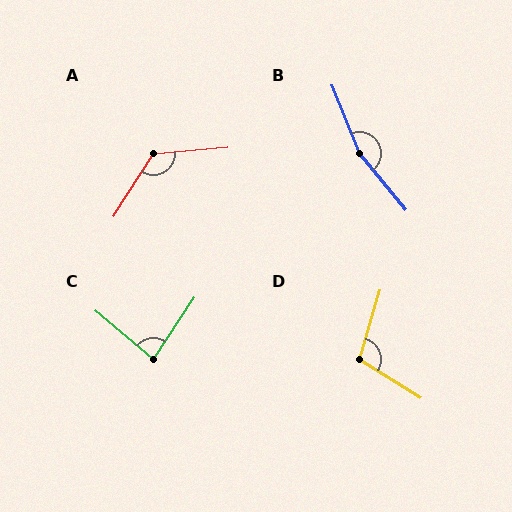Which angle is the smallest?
C, at approximately 84 degrees.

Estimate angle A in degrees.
Approximately 128 degrees.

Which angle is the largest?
B, at approximately 163 degrees.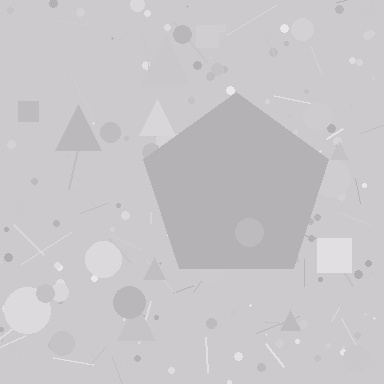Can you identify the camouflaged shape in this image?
The camouflaged shape is a pentagon.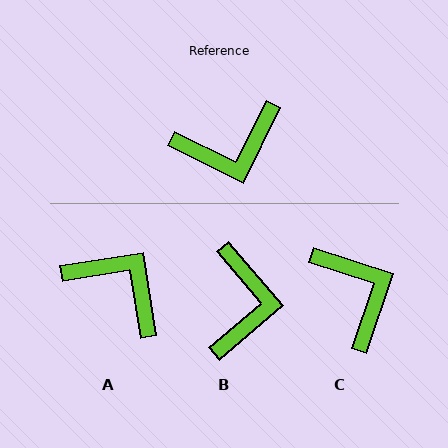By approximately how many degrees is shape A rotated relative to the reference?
Approximately 125 degrees counter-clockwise.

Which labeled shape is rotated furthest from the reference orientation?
A, about 125 degrees away.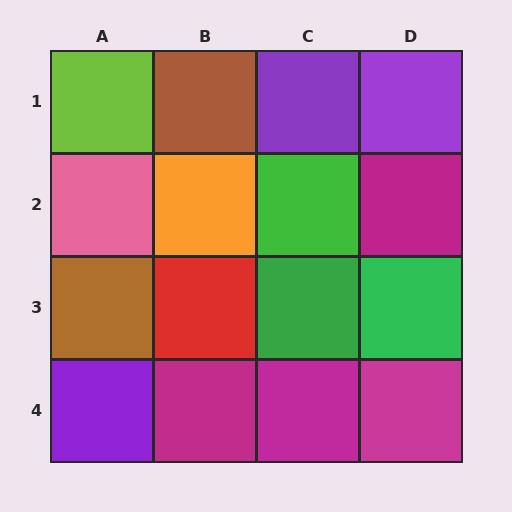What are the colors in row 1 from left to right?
Lime, brown, purple, purple.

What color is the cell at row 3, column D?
Green.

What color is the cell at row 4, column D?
Magenta.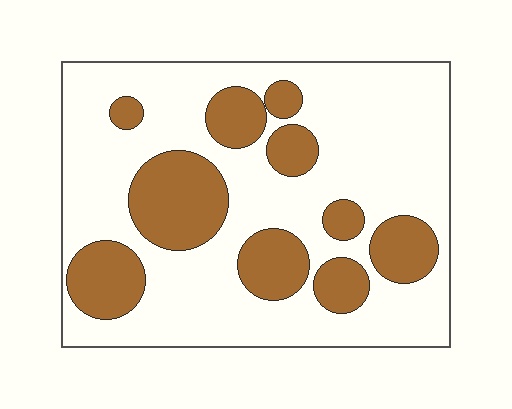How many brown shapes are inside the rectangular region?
10.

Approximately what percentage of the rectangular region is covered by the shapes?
Approximately 30%.